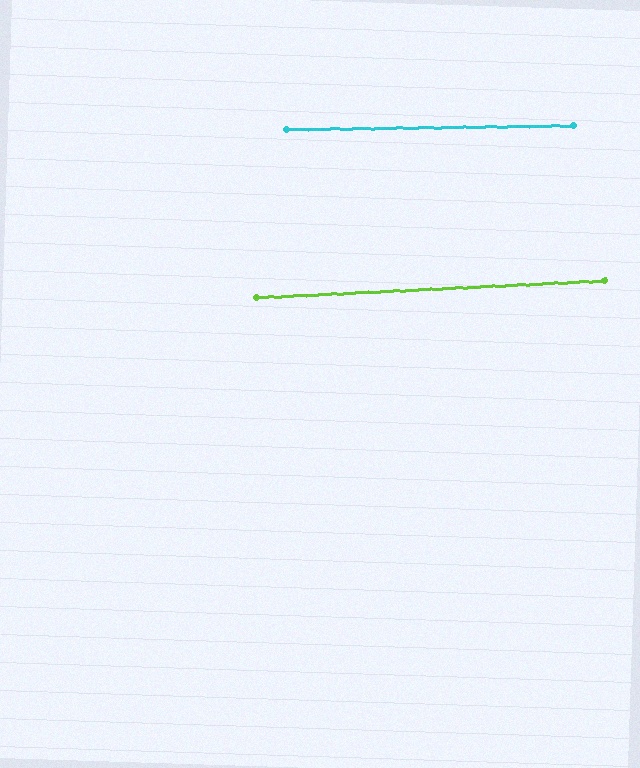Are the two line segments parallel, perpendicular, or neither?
Parallel — their directions differ by only 1.9°.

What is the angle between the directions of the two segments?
Approximately 2 degrees.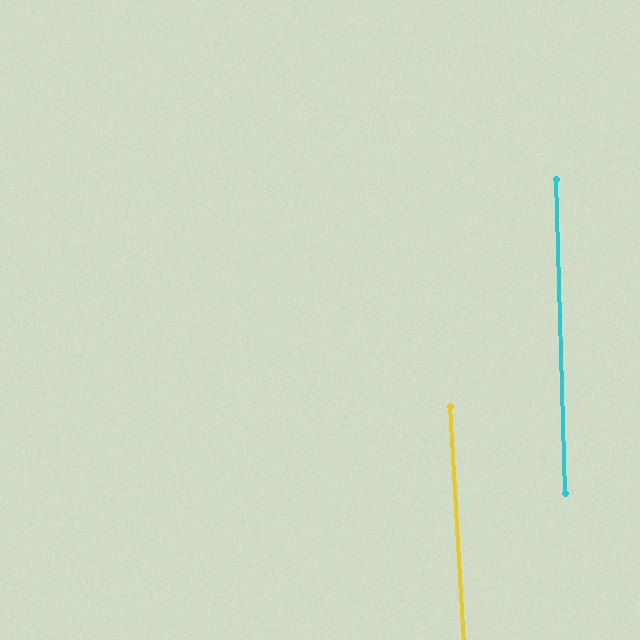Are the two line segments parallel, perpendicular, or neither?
Parallel — their directions differ by only 1.7°.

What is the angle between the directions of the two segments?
Approximately 2 degrees.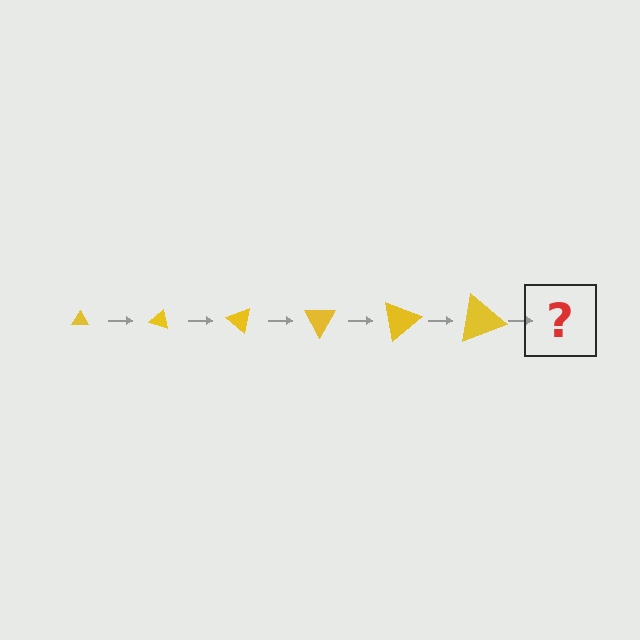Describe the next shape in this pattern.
It should be a triangle, larger than the previous one and rotated 120 degrees from the start.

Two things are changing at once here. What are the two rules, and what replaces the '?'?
The two rules are that the triangle grows larger each step and it rotates 20 degrees each step. The '?' should be a triangle, larger than the previous one and rotated 120 degrees from the start.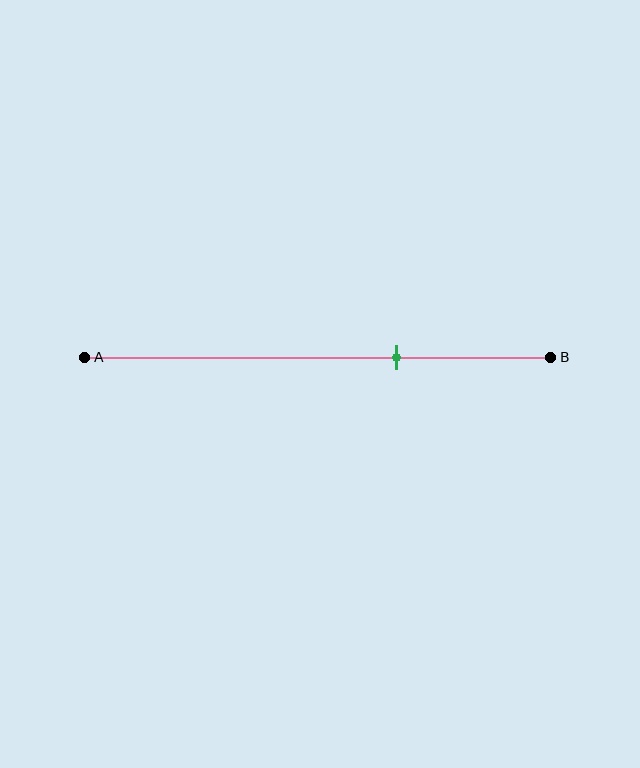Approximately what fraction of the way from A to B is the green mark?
The green mark is approximately 65% of the way from A to B.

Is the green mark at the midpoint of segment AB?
No, the mark is at about 65% from A, not at the 50% midpoint.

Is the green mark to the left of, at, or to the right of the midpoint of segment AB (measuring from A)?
The green mark is to the right of the midpoint of segment AB.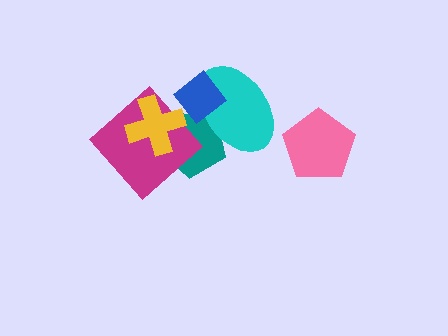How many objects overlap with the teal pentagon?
4 objects overlap with the teal pentagon.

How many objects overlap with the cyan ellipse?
2 objects overlap with the cyan ellipse.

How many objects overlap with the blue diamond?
2 objects overlap with the blue diamond.